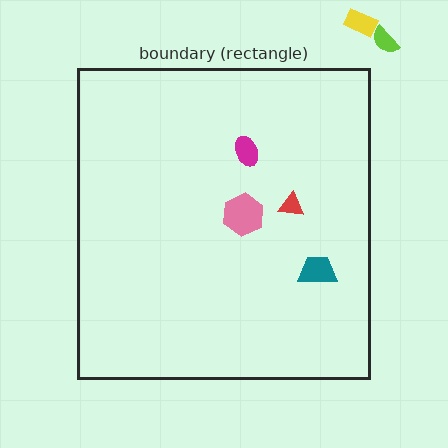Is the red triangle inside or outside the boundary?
Inside.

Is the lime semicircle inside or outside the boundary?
Outside.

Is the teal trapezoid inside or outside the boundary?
Inside.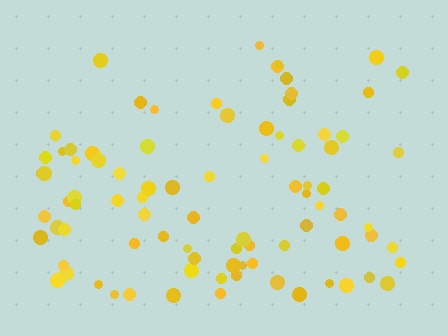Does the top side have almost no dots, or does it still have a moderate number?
Still a moderate number, just noticeably fewer than the bottom.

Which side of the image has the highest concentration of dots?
The bottom.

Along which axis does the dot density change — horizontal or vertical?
Vertical.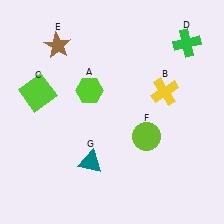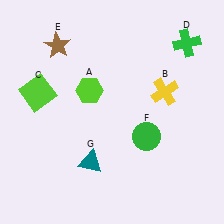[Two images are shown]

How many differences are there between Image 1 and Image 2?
There is 1 difference between the two images.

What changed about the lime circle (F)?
In Image 1, F is lime. In Image 2, it changed to green.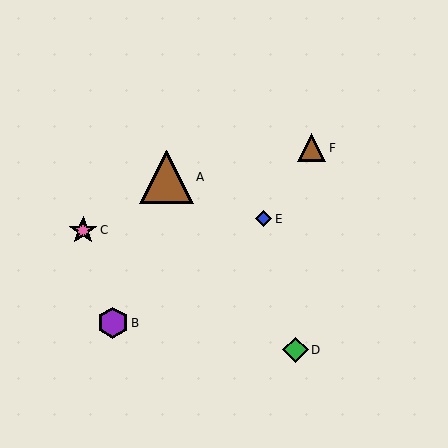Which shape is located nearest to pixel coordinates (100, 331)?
The purple hexagon (labeled B) at (113, 323) is nearest to that location.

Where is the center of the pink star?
The center of the pink star is at (83, 230).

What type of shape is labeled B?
Shape B is a purple hexagon.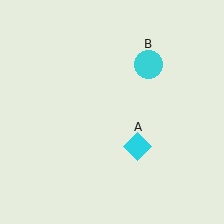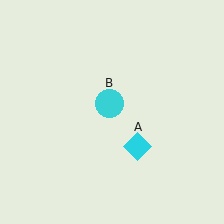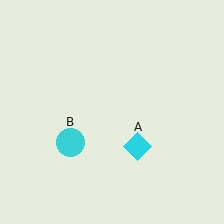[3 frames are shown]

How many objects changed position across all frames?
1 object changed position: cyan circle (object B).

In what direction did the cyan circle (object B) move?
The cyan circle (object B) moved down and to the left.